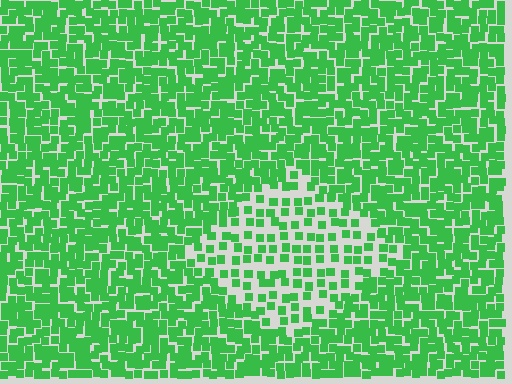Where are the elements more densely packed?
The elements are more densely packed outside the diamond boundary.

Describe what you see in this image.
The image contains small green elements arranged at two different densities. A diamond-shaped region is visible where the elements are less densely packed than the surrounding area.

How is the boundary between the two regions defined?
The boundary is defined by a change in element density (approximately 2.1x ratio). All elements are the same color, size, and shape.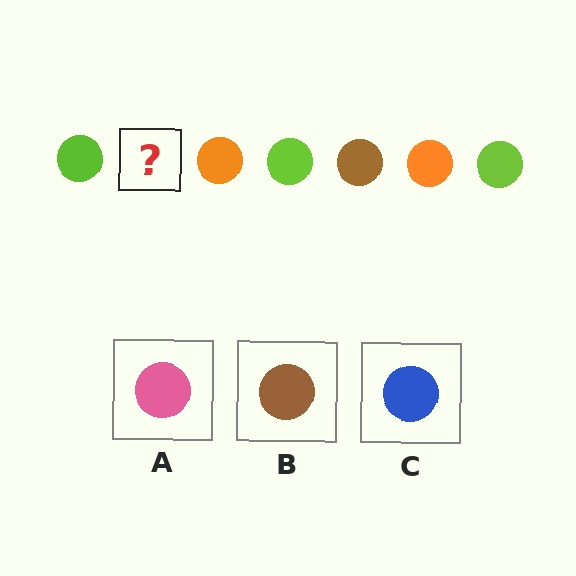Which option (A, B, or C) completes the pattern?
B.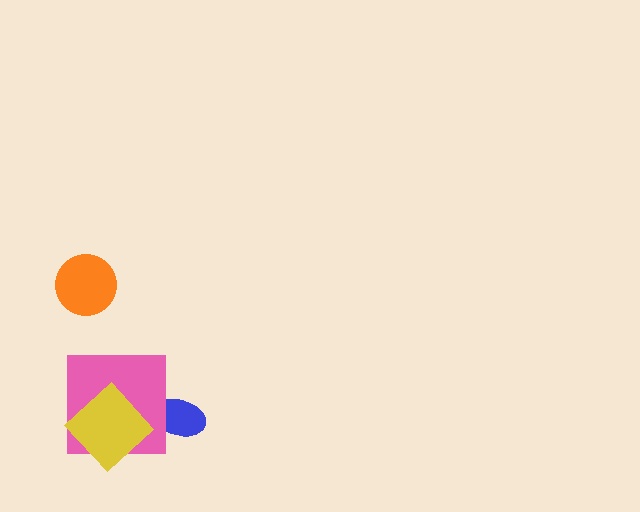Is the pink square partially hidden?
Yes, it is partially covered by another shape.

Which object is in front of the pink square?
The yellow diamond is in front of the pink square.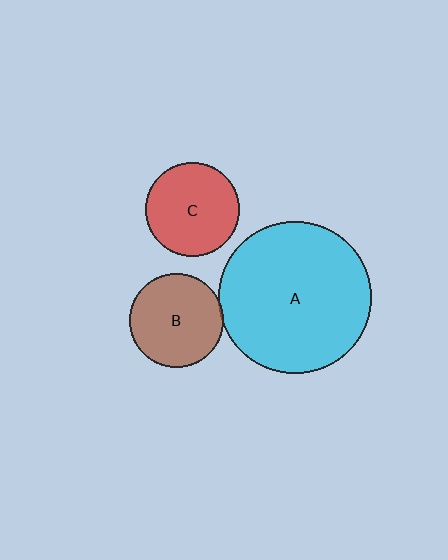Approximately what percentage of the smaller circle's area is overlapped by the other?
Approximately 5%.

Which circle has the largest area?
Circle A (cyan).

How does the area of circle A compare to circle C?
Approximately 2.6 times.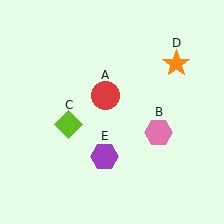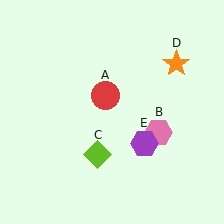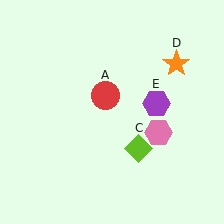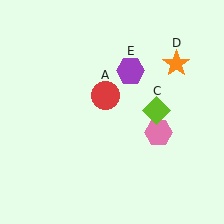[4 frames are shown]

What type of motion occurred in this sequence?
The lime diamond (object C), purple hexagon (object E) rotated counterclockwise around the center of the scene.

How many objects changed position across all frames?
2 objects changed position: lime diamond (object C), purple hexagon (object E).